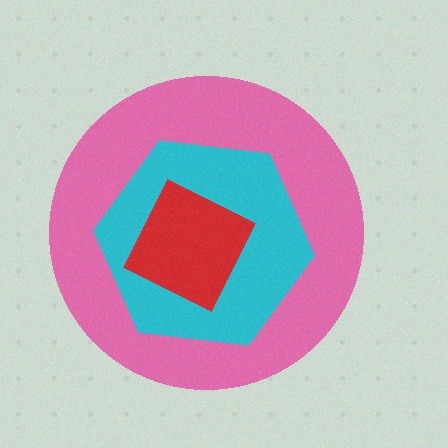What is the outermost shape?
The pink circle.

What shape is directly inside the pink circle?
The cyan hexagon.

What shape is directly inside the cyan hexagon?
The red square.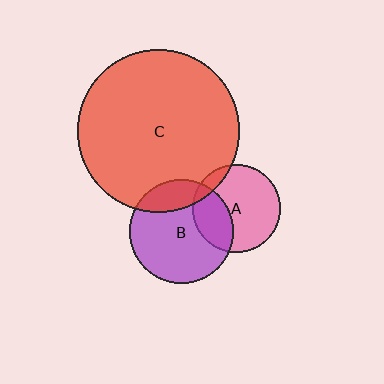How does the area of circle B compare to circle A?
Approximately 1.4 times.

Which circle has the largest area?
Circle C (red).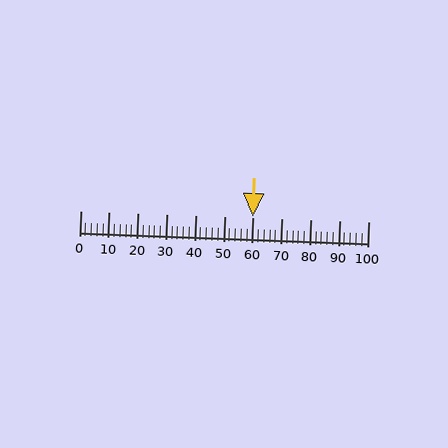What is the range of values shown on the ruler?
The ruler shows values from 0 to 100.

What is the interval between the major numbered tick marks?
The major tick marks are spaced 10 units apart.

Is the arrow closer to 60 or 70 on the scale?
The arrow is closer to 60.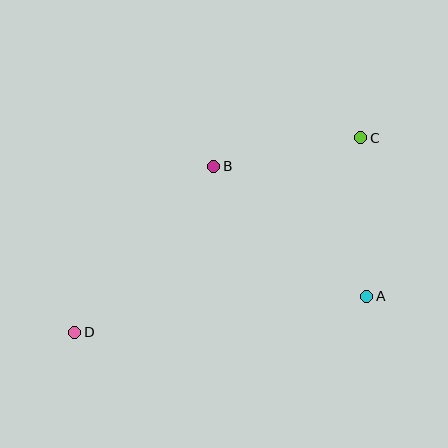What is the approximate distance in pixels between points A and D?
The distance between A and D is approximately 294 pixels.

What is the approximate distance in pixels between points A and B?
The distance between A and B is approximately 201 pixels.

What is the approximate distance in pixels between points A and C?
The distance between A and C is approximately 159 pixels.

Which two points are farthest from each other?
Points C and D are farthest from each other.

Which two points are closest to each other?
Points B and C are closest to each other.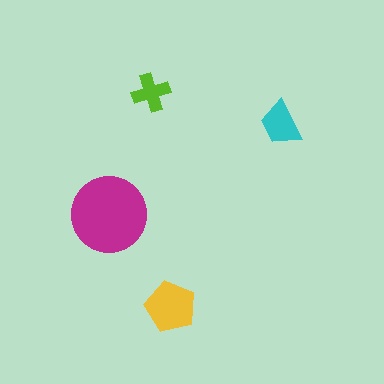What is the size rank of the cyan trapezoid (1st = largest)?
3rd.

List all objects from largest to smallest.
The magenta circle, the yellow pentagon, the cyan trapezoid, the lime cross.